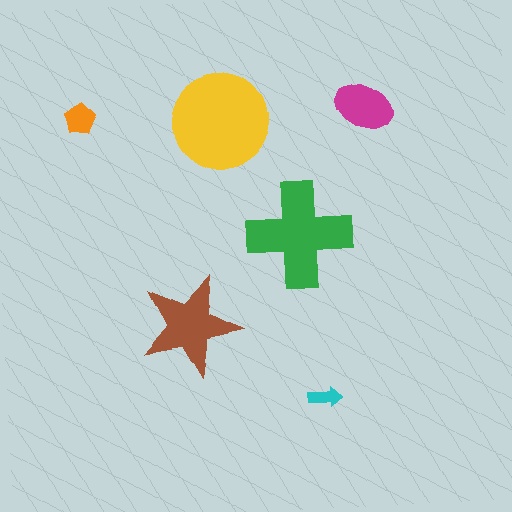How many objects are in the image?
There are 6 objects in the image.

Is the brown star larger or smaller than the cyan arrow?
Larger.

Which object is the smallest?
The cyan arrow.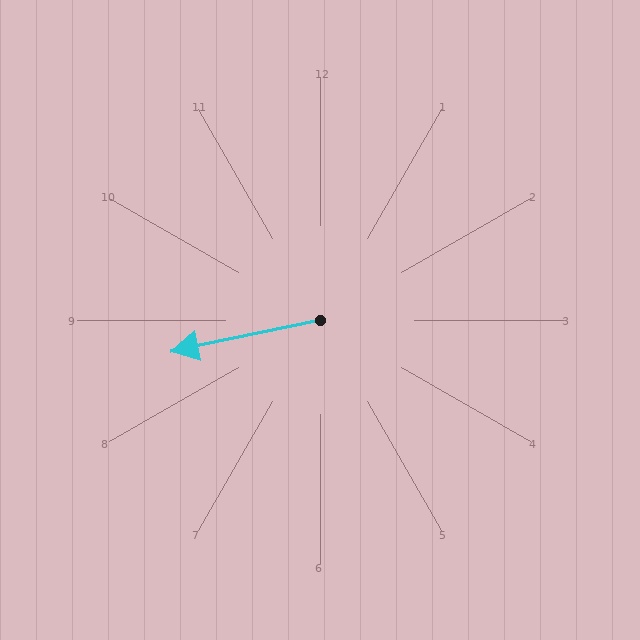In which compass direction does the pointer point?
West.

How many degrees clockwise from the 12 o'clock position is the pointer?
Approximately 258 degrees.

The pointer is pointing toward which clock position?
Roughly 9 o'clock.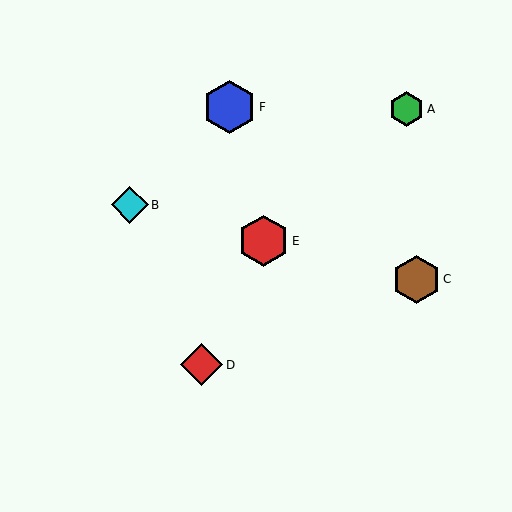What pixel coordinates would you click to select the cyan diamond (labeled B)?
Click at (130, 205) to select the cyan diamond B.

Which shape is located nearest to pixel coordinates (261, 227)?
The red hexagon (labeled E) at (264, 241) is nearest to that location.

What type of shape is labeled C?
Shape C is a brown hexagon.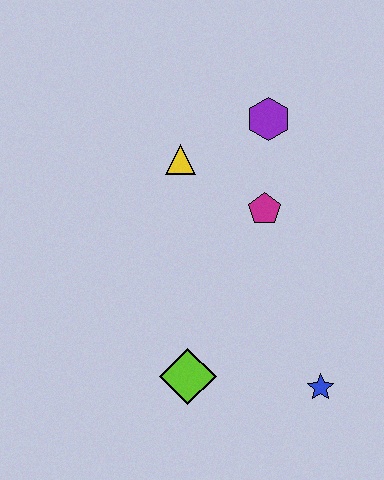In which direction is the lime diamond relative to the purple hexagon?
The lime diamond is below the purple hexagon.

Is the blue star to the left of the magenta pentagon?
No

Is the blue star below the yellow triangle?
Yes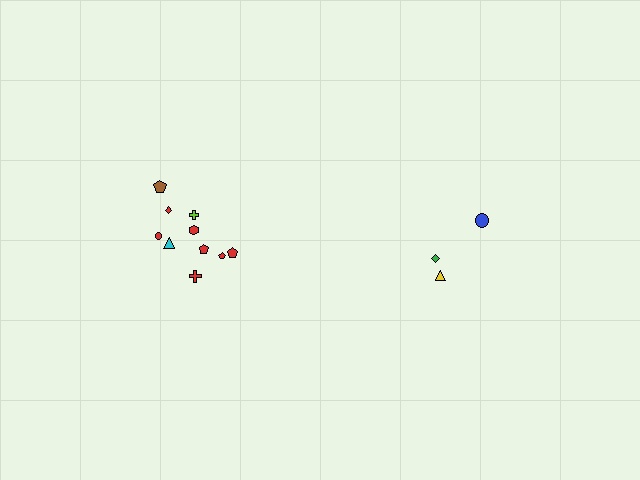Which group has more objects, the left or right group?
The left group.